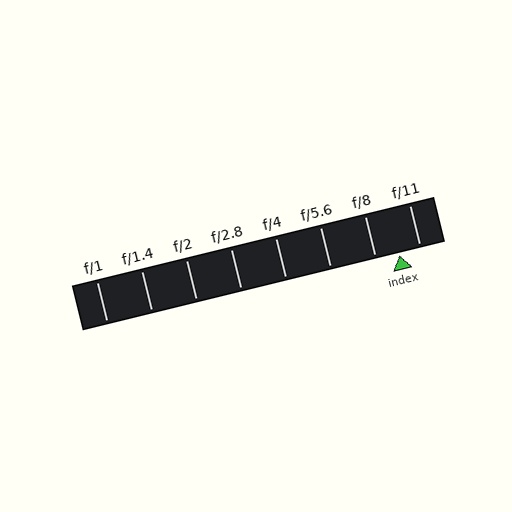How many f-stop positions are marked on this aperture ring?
There are 8 f-stop positions marked.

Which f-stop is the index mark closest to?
The index mark is closest to f/11.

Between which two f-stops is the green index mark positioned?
The index mark is between f/8 and f/11.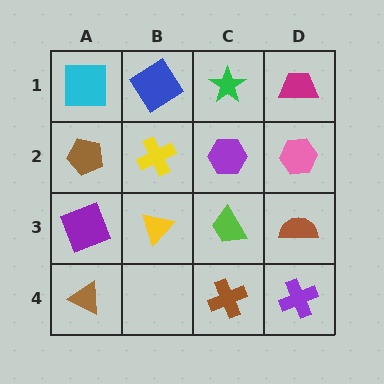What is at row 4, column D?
A purple cross.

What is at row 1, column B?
A blue diamond.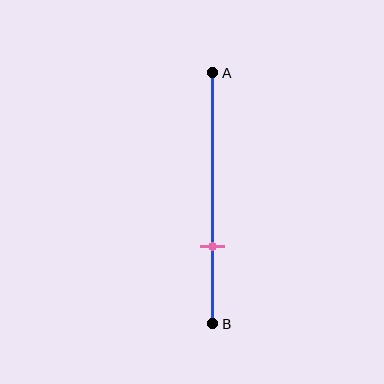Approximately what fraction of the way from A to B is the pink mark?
The pink mark is approximately 70% of the way from A to B.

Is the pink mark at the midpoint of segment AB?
No, the mark is at about 70% from A, not at the 50% midpoint.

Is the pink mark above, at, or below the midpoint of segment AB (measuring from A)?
The pink mark is below the midpoint of segment AB.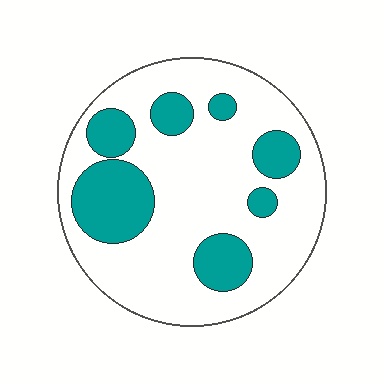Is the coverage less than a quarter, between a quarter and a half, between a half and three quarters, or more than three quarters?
Between a quarter and a half.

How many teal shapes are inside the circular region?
7.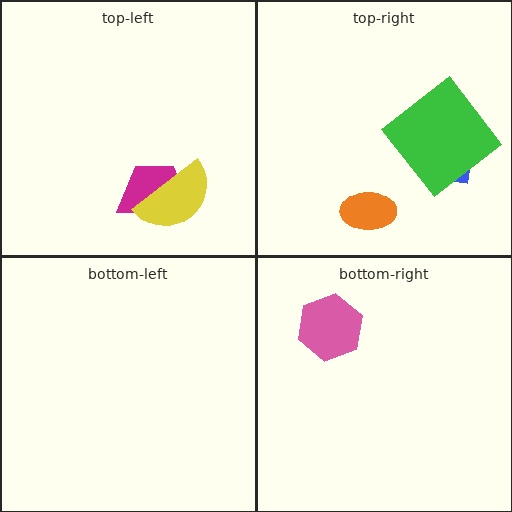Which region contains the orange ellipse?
The top-right region.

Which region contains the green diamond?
The top-right region.